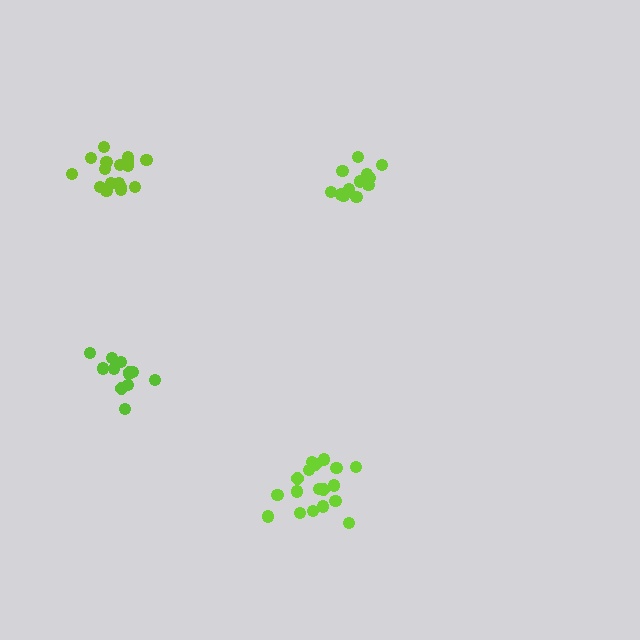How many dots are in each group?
Group 1: 13 dots, Group 2: 12 dots, Group 3: 18 dots, Group 4: 17 dots (60 total).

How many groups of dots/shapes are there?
There are 4 groups.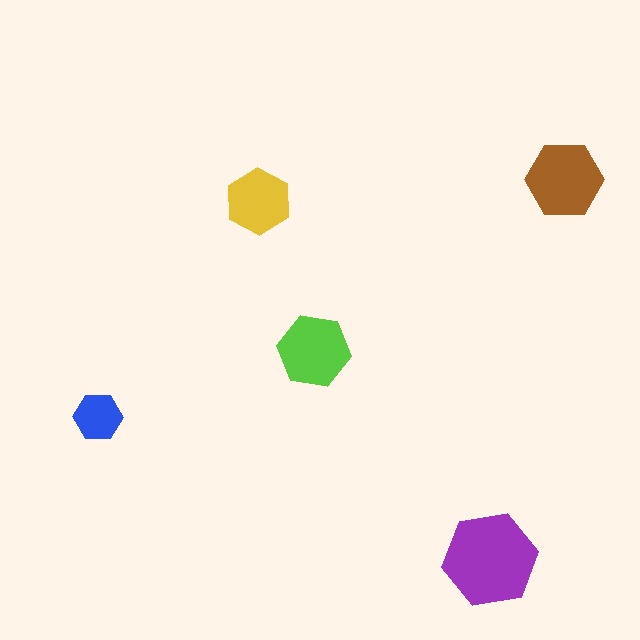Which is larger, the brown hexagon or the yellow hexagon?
The brown one.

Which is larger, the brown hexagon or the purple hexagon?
The purple one.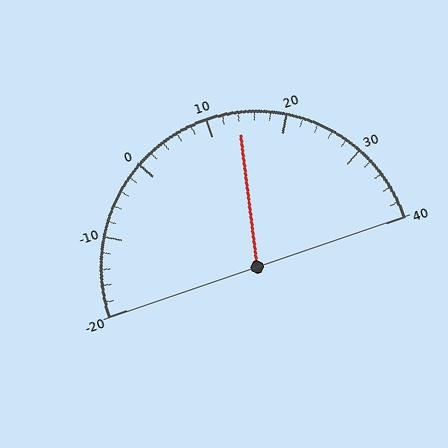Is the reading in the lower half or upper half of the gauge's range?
The reading is in the upper half of the range (-20 to 40).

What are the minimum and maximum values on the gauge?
The gauge ranges from -20 to 40.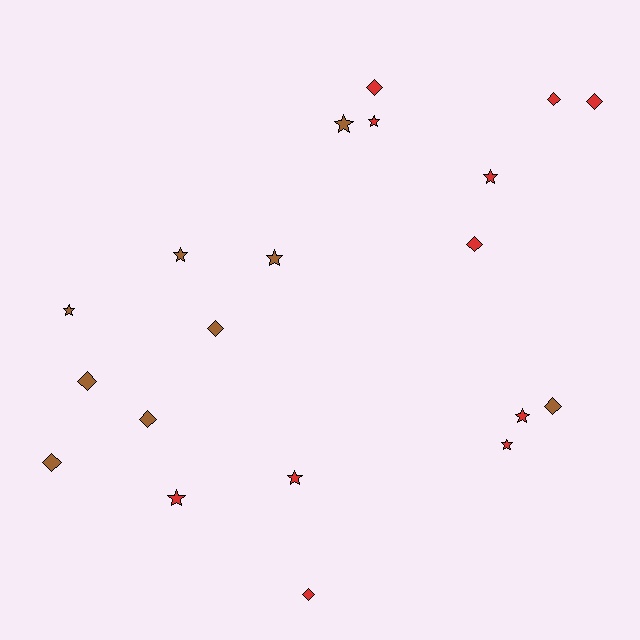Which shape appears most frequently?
Diamond, with 10 objects.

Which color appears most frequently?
Red, with 11 objects.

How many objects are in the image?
There are 20 objects.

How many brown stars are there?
There are 4 brown stars.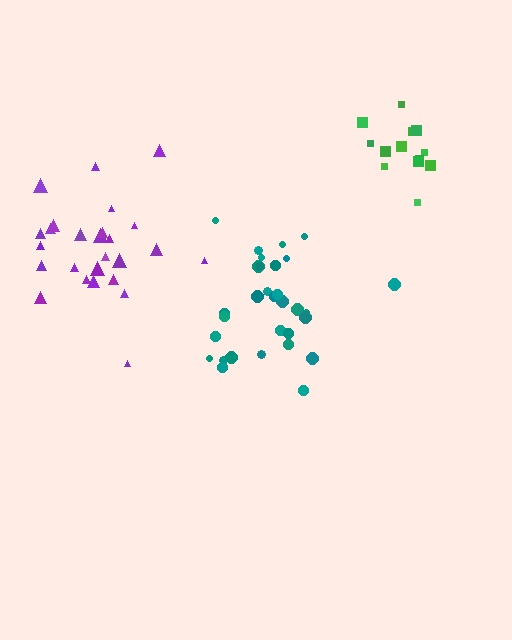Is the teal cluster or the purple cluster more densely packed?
Teal.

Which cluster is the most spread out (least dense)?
Purple.